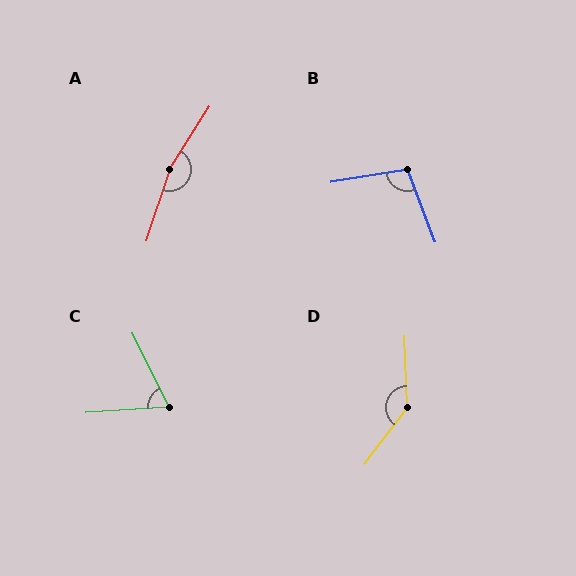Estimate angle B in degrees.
Approximately 101 degrees.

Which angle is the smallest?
C, at approximately 68 degrees.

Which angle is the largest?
A, at approximately 165 degrees.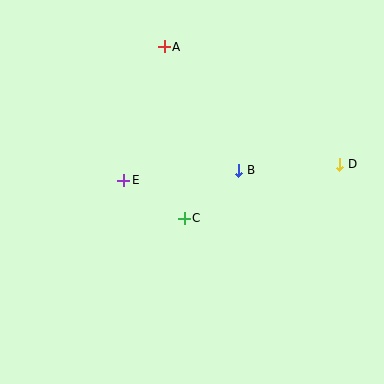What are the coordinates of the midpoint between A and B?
The midpoint between A and B is at (201, 109).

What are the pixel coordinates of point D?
Point D is at (340, 164).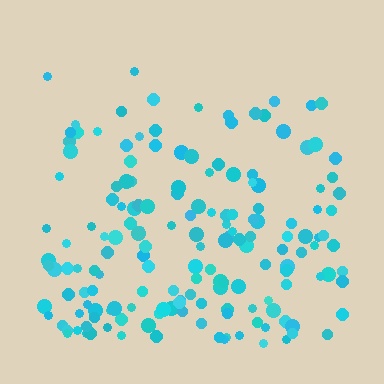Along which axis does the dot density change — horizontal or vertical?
Vertical.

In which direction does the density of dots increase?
From top to bottom, with the bottom side densest.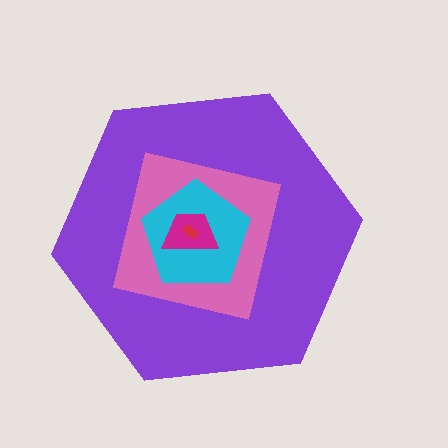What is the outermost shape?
The purple hexagon.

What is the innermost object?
The red rectangle.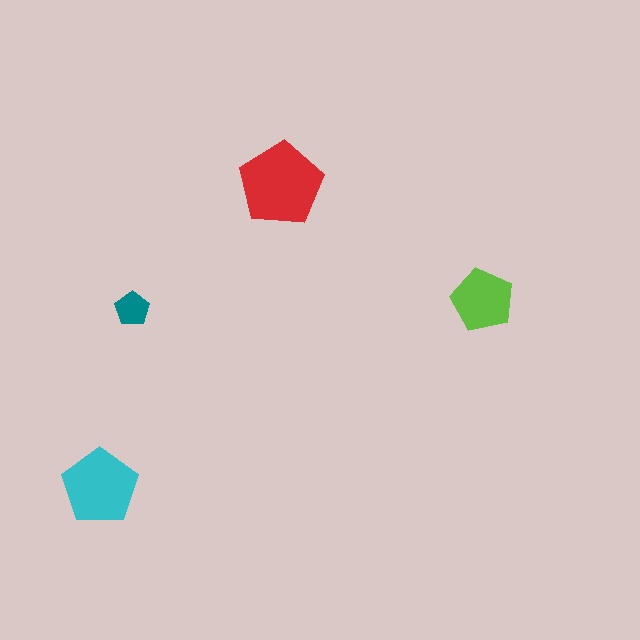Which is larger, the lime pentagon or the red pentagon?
The red one.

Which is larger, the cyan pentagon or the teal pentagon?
The cyan one.